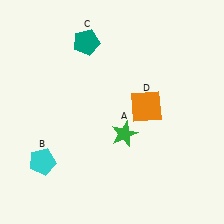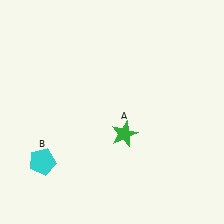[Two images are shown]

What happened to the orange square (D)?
The orange square (D) was removed in Image 2. It was in the top-right area of Image 1.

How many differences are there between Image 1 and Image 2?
There are 2 differences between the two images.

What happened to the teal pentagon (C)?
The teal pentagon (C) was removed in Image 2. It was in the top-left area of Image 1.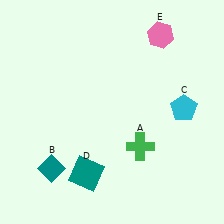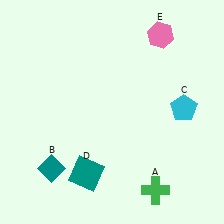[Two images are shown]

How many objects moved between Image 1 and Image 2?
1 object moved between the two images.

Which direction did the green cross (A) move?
The green cross (A) moved down.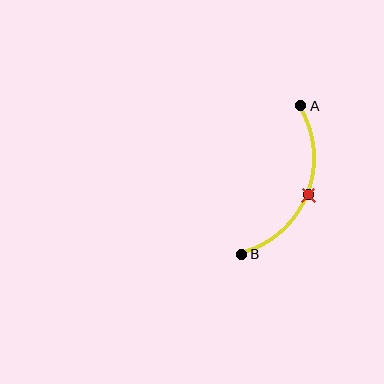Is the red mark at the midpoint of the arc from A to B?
Yes. The red mark lies on the arc at equal arc-length from both A and B — it is the arc midpoint.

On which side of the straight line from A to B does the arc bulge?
The arc bulges to the right of the straight line connecting A and B.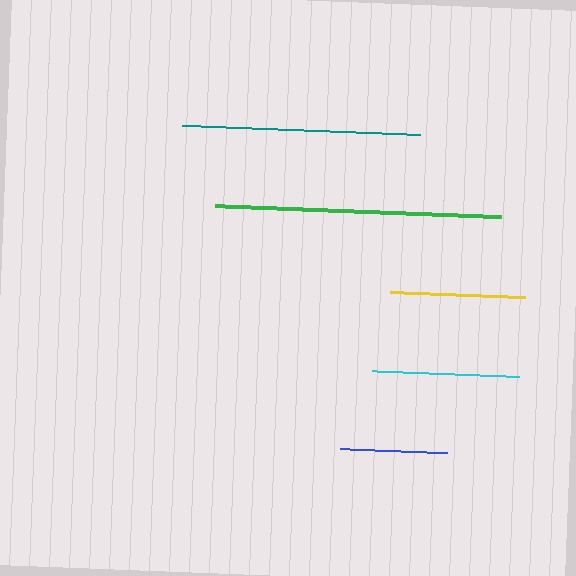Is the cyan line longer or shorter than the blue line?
The cyan line is longer than the blue line.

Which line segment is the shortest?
The blue line is the shortest at approximately 107 pixels.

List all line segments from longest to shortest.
From longest to shortest: green, teal, cyan, yellow, blue.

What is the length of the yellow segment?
The yellow segment is approximately 136 pixels long.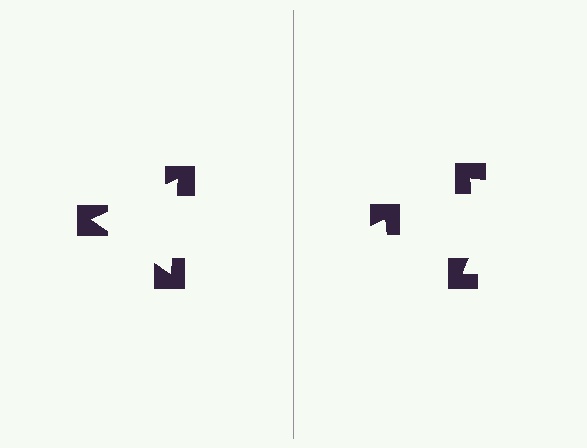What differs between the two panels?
The notched squares are positioned identically on both sides; only the wedge orientations differ. On the left they align to a triangle; on the right they are misaligned.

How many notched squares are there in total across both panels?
6 — 3 on each side.